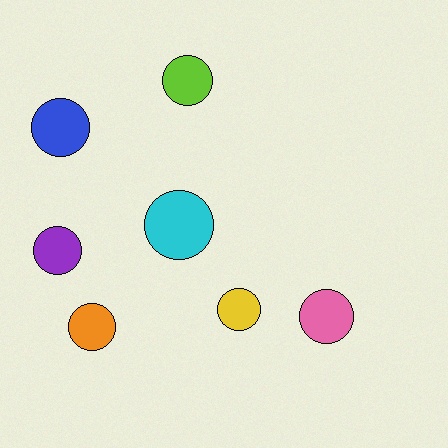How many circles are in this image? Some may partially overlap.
There are 7 circles.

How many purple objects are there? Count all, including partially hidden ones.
There is 1 purple object.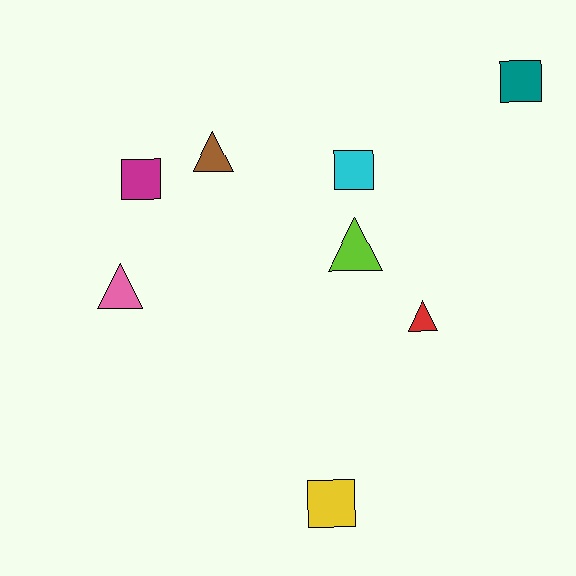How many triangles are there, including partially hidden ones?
There are 4 triangles.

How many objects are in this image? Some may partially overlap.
There are 8 objects.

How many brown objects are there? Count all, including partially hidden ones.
There is 1 brown object.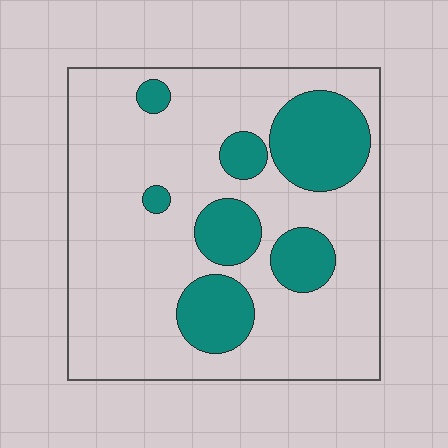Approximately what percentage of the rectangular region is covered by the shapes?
Approximately 25%.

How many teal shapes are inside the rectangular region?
7.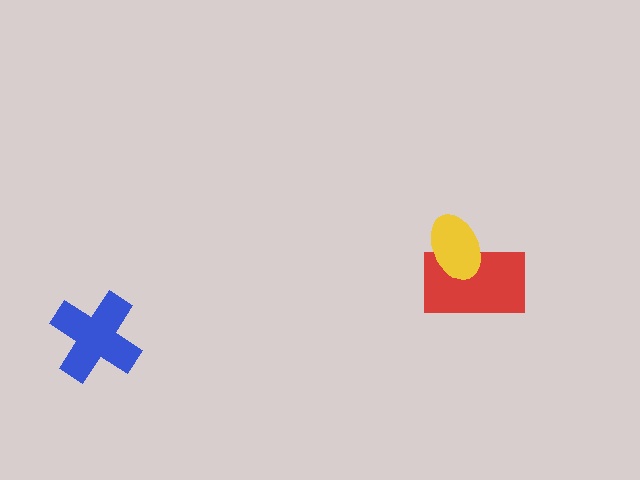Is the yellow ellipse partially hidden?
No, no other shape covers it.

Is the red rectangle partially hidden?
Yes, it is partially covered by another shape.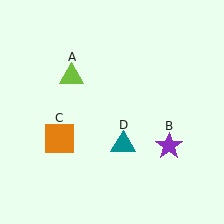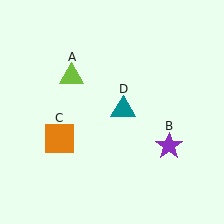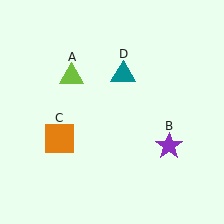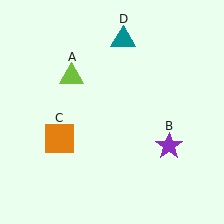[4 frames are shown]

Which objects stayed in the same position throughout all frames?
Lime triangle (object A) and purple star (object B) and orange square (object C) remained stationary.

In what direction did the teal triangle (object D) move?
The teal triangle (object D) moved up.